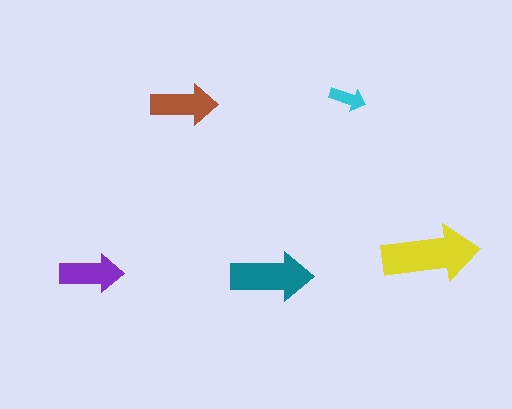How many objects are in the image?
There are 5 objects in the image.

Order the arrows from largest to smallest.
the yellow one, the teal one, the brown one, the purple one, the cyan one.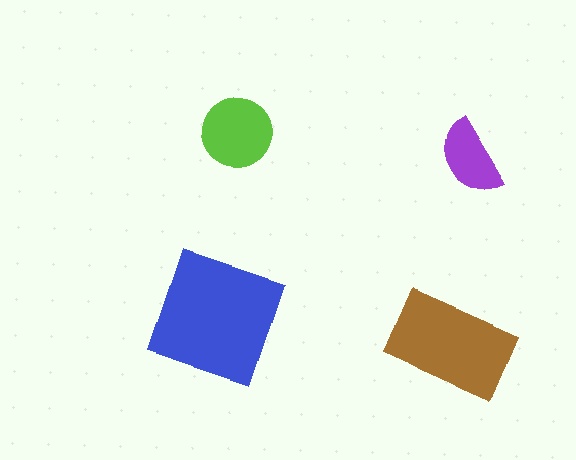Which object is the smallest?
The purple semicircle.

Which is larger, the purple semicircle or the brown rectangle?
The brown rectangle.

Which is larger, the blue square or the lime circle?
The blue square.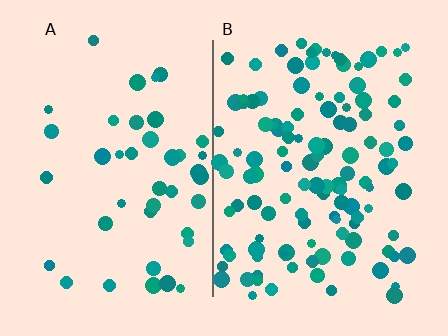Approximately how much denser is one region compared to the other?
Approximately 2.9× — region B over region A.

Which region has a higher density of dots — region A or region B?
B (the right).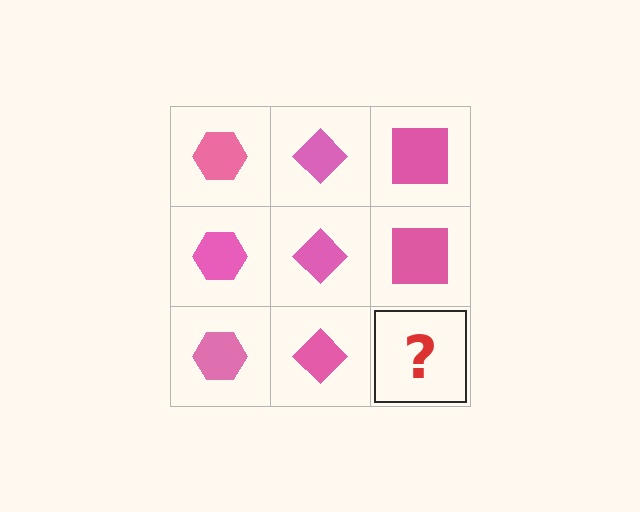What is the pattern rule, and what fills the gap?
The rule is that each column has a consistent shape. The gap should be filled with a pink square.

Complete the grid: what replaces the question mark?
The question mark should be replaced with a pink square.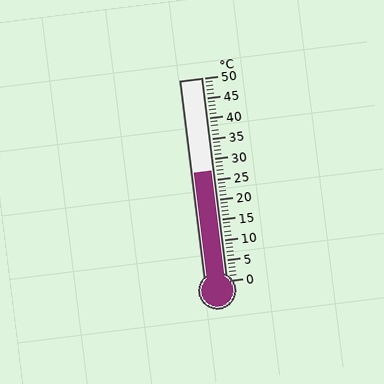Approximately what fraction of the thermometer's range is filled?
The thermometer is filled to approximately 55% of its range.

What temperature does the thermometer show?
The thermometer shows approximately 27°C.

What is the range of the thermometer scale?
The thermometer scale ranges from 0°C to 50°C.